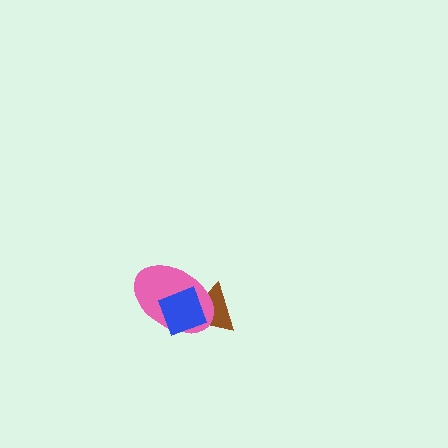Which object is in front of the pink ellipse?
The blue diamond is in front of the pink ellipse.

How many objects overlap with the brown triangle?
2 objects overlap with the brown triangle.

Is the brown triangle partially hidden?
Yes, it is partially covered by another shape.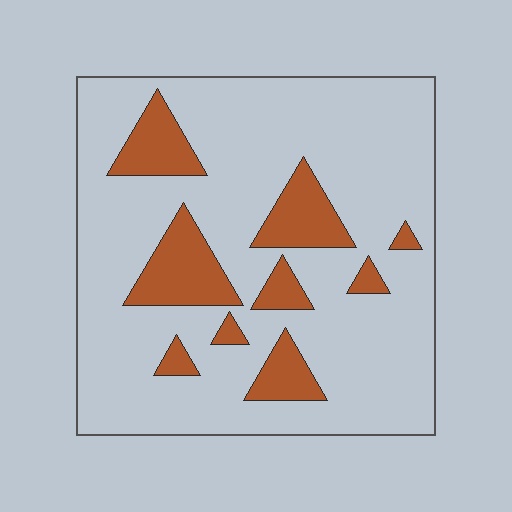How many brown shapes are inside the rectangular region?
9.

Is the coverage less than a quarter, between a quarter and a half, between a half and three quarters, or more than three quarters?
Less than a quarter.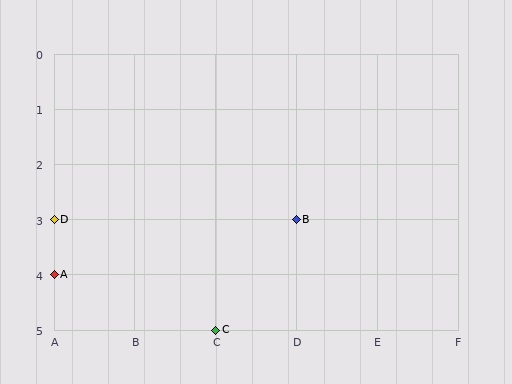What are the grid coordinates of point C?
Point C is at grid coordinates (C, 5).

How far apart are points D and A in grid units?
Points D and A are 1 row apart.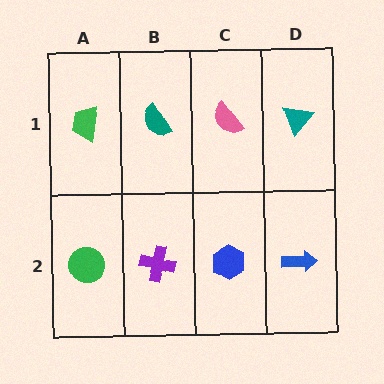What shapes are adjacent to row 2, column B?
A teal semicircle (row 1, column B), a green circle (row 2, column A), a blue hexagon (row 2, column C).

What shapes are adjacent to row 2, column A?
A green trapezoid (row 1, column A), a purple cross (row 2, column B).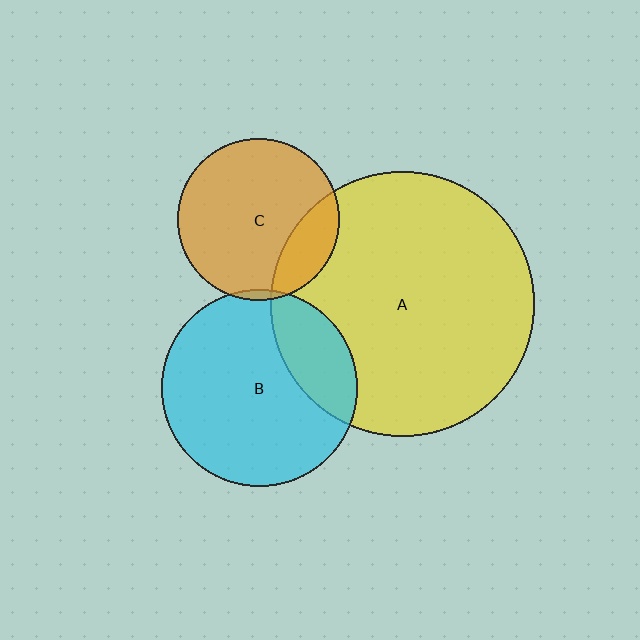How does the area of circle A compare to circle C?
Approximately 2.7 times.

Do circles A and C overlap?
Yes.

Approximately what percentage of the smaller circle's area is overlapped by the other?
Approximately 20%.